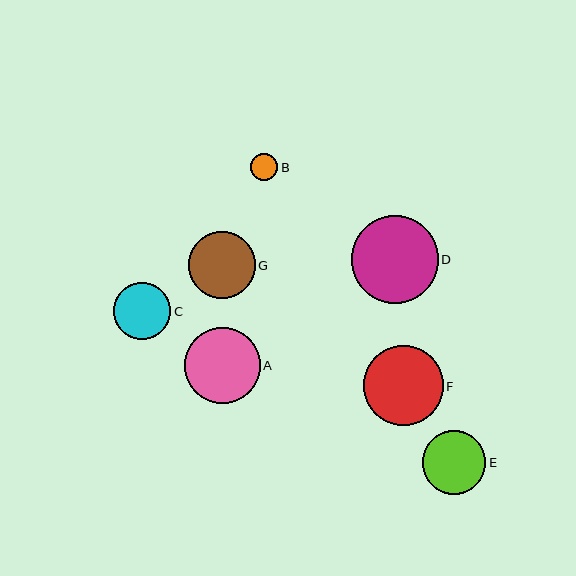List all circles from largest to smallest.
From largest to smallest: D, F, A, G, E, C, B.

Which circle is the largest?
Circle D is the largest with a size of approximately 87 pixels.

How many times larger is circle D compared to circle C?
Circle D is approximately 1.5 times the size of circle C.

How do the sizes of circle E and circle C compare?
Circle E and circle C are approximately the same size.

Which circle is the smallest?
Circle B is the smallest with a size of approximately 27 pixels.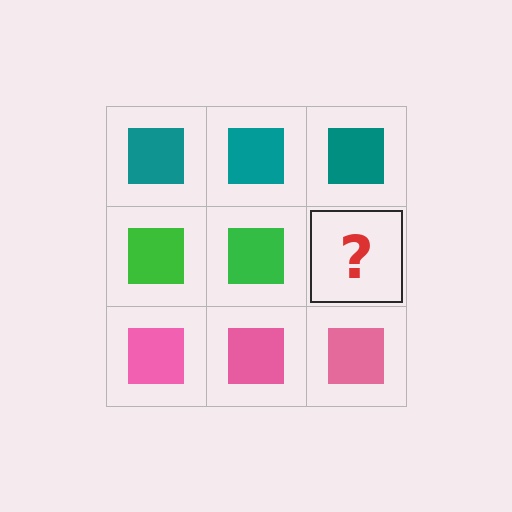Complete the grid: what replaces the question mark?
The question mark should be replaced with a green square.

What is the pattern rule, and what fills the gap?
The rule is that each row has a consistent color. The gap should be filled with a green square.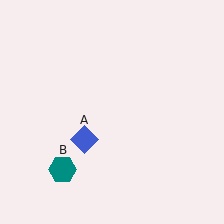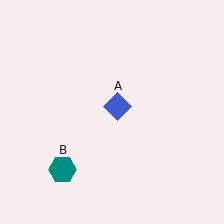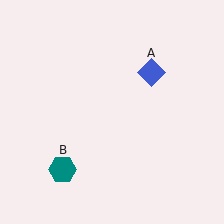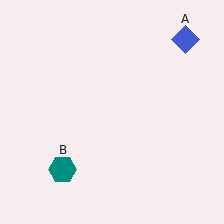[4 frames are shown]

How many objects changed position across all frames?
1 object changed position: blue diamond (object A).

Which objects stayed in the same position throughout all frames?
Teal hexagon (object B) remained stationary.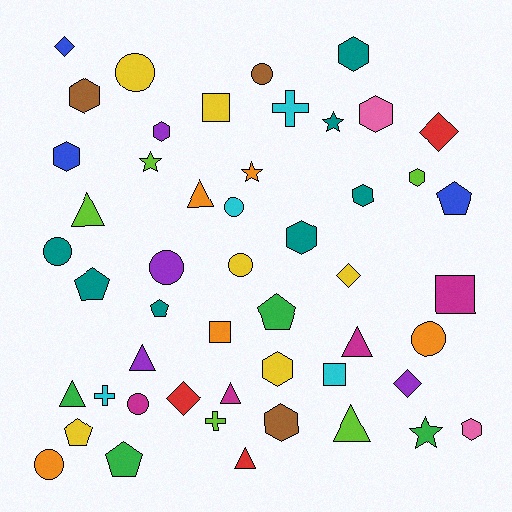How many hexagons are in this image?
There are 11 hexagons.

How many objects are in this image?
There are 50 objects.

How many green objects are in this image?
There are 4 green objects.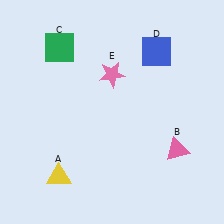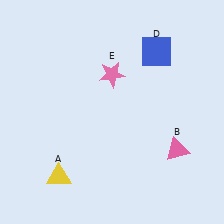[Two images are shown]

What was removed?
The green square (C) was removed in Image 2.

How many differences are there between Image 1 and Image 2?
There is 1 difference between the two images.